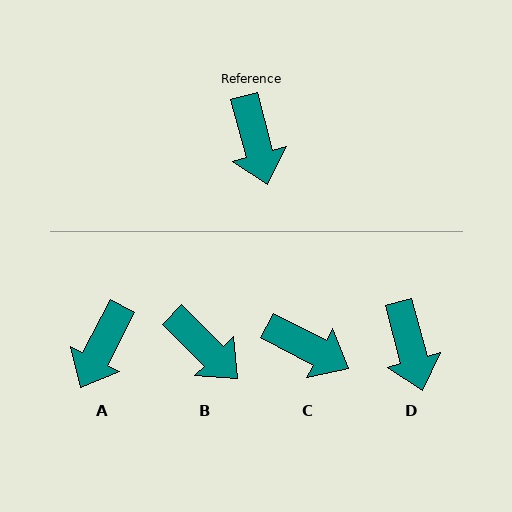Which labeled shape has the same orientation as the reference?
D.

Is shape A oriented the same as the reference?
No, it is off by about 43 degrees.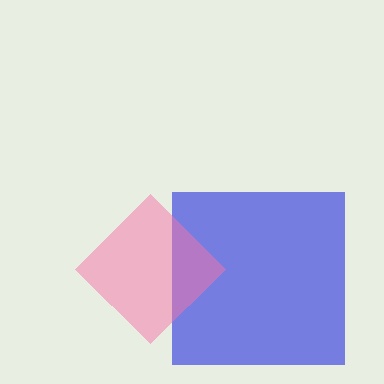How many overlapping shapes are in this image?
There are 2 overlapping shapes in the image.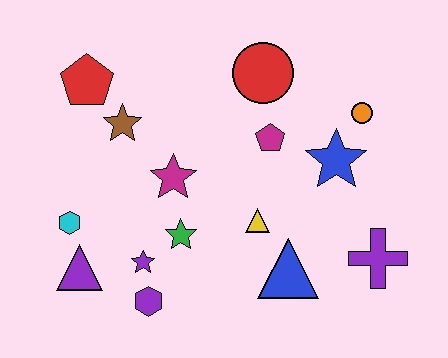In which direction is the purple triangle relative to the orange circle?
The purple triangle is to the left of the orange circle.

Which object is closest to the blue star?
The orange circle is closest to the blue star.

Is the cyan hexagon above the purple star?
Yes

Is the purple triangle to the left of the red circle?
Yes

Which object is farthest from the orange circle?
The purple triangle is farthest from the orange circle.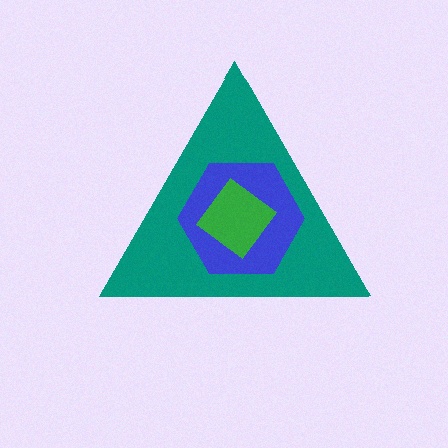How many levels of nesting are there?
3.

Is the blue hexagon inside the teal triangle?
Yes.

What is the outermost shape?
The teal triangle.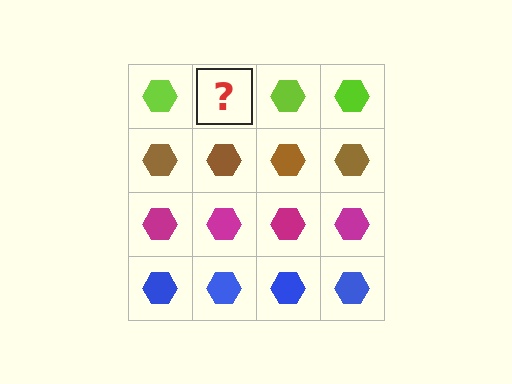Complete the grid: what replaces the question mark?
The question mark should be replaced with a lime hexagon.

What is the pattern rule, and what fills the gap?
The rule is that each row has a consistent color. The gap should be filled with a lime hexagon.